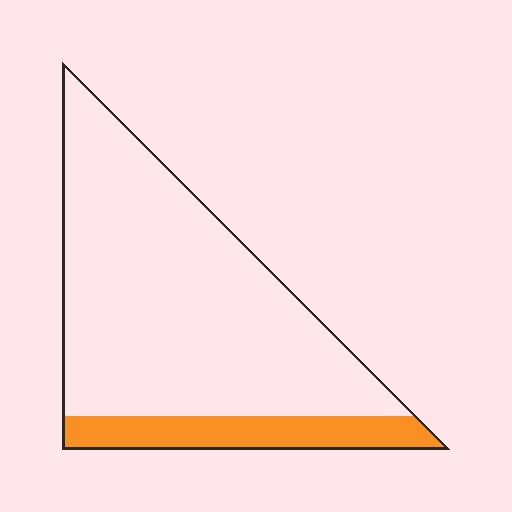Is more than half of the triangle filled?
No.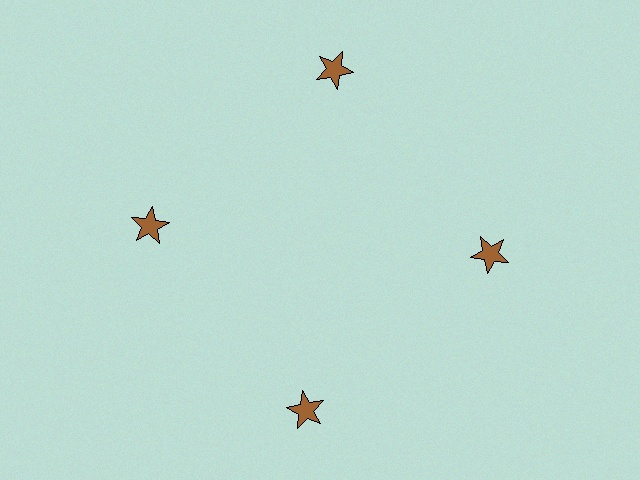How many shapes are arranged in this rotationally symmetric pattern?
There are 4 shapes, arranged in 4 groups of 1.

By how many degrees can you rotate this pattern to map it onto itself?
The pattern maps onto itself every 90 degrees of rotation.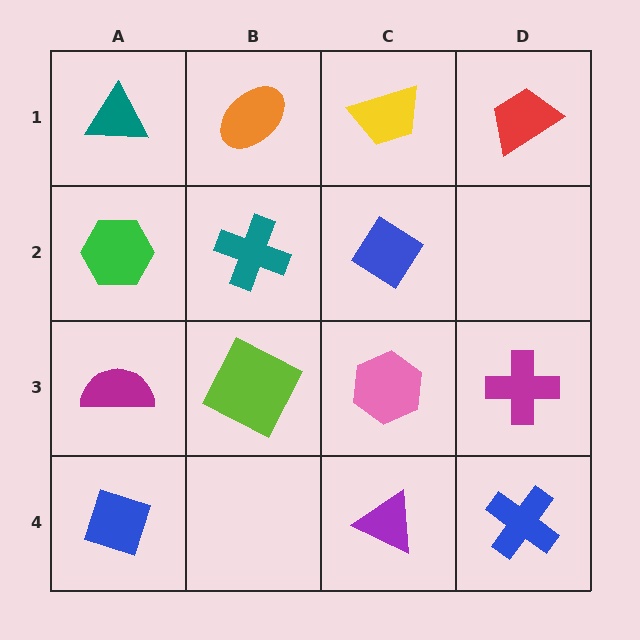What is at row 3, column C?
A pink hexagon.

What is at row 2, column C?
A blue diamond.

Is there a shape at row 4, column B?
No, that cell is empty.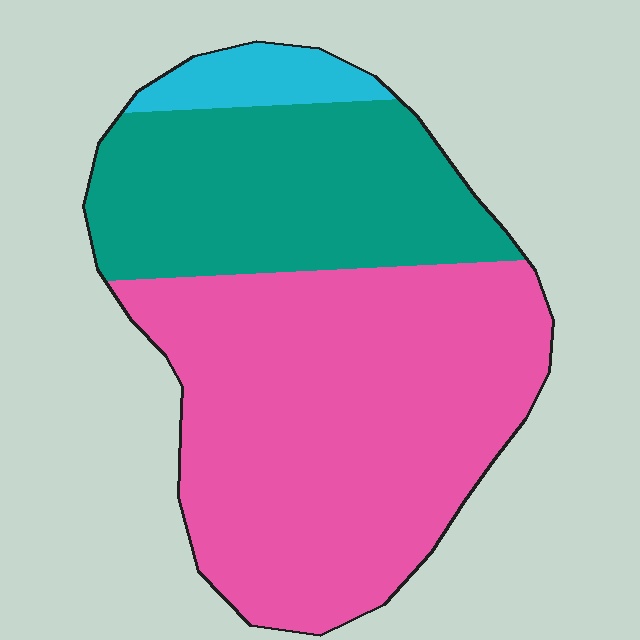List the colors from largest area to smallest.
From largest to smallest: pink, teal, cyan.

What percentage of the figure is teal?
Teal takes up about one third (1/3) of the figure.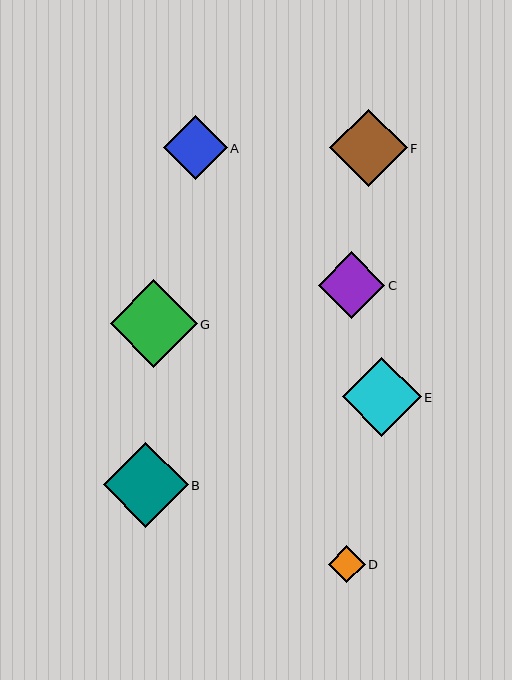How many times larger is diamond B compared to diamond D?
Diamond B is approximately 2.3 times the size of diamond D.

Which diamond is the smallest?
Diamond D is the smallest with a size of approximately 37 pixels.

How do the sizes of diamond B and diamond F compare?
Diamond B and diamond F are approximately the same size.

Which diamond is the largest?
Diamond G is the largest with a size of approximately 87 pixels.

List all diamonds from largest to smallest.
From largest to smallest: G, B, E, F, C, A, D.